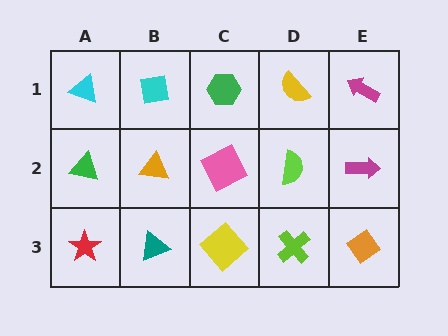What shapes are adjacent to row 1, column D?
A lime semicircle (row 2, column D), a green hexagon (row 1, column C), a magenta arrow (row 1, column E).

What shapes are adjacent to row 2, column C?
A green hexagon (row 1, column C), a yellow diamond (row 3, column C), an orange triangle (row 2, column B), a lime semicircle (row 2, column D).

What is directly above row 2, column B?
A cyan square.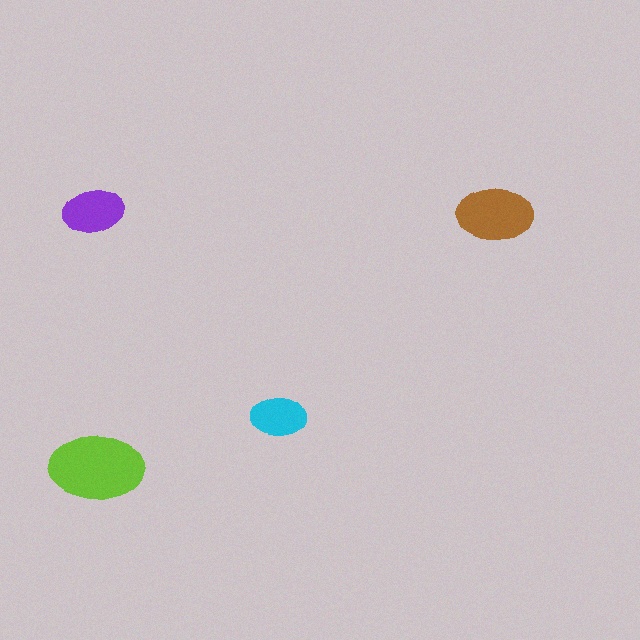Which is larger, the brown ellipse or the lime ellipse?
The lime one.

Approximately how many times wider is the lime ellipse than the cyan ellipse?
About 1.5 times wider.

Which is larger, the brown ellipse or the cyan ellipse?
The brown one.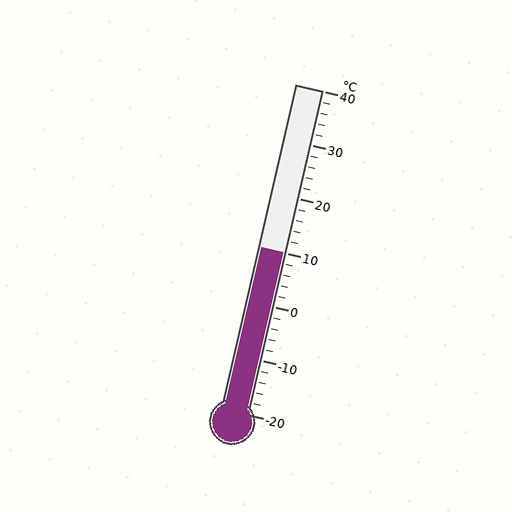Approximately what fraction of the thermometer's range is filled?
The thermometer is filled to approximately 50% of its range.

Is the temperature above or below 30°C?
The temperature is below 30°C.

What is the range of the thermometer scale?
The thermometer scale ranges from -20°C to 40°C.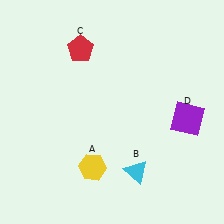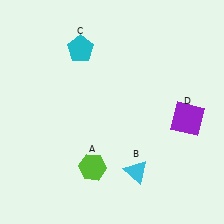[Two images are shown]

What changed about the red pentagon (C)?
In Image 1, C is red. In Image 2, it changed to cyan.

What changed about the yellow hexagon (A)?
In Image 1, A is yellow. In Image 2, it changed to lime.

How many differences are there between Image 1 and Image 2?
There are 2 differences between the two images.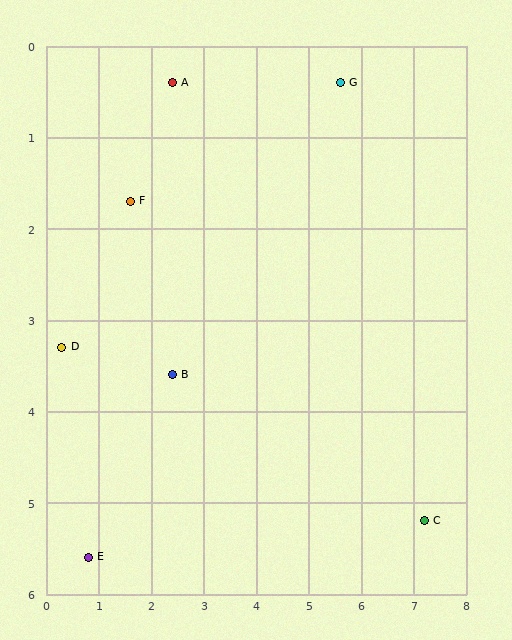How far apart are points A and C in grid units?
Points A and C are about 6.8 grid units apart.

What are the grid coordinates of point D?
Point D is at approximately (0.3, 3.3).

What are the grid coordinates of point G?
Point G is at approximately (5.6, 0.4).